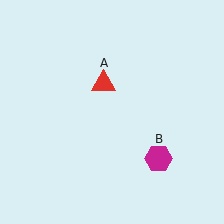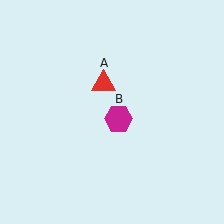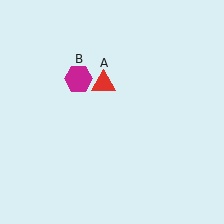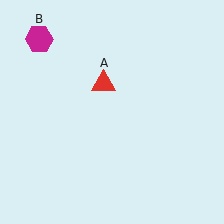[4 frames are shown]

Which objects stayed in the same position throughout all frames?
Red triangle (object A) remained stationary.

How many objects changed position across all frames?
1 object changed position: magenta hexagon (object B).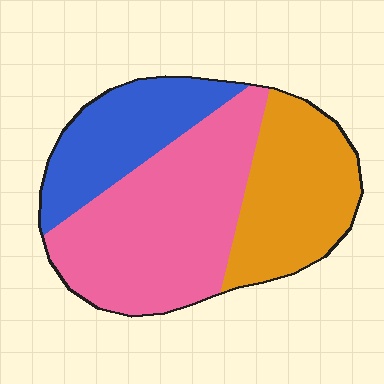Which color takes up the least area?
Blue, at roughly 25%.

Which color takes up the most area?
Pink, at roughly 45%.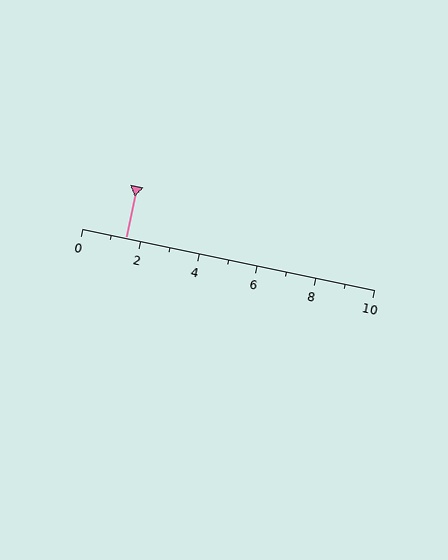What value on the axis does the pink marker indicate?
The marker indicates approximately 1.5.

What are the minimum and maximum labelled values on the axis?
The axis runs from 0 to 10.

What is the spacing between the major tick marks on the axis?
The major ticks are spaced 2 apart.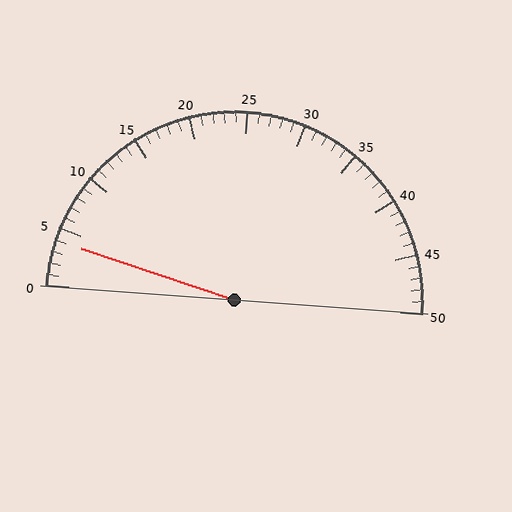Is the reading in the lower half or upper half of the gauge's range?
The reading is in the lower half of the range (0 to 50).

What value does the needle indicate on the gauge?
The needle indicates approximately 4.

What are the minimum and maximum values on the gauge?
The gauge ranges from 0 to 50.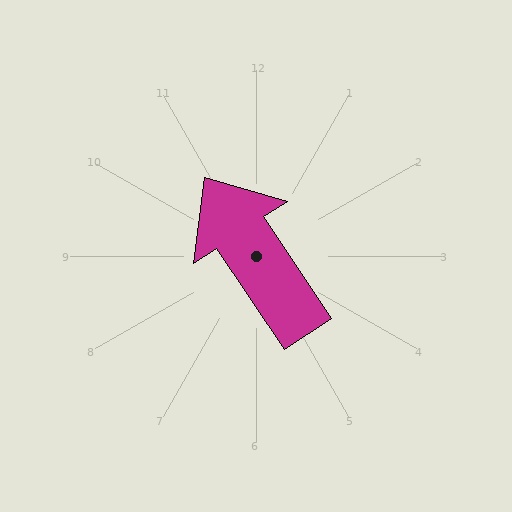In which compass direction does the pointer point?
Northwest.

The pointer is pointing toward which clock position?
Roughly 11 o'clock.